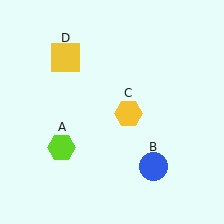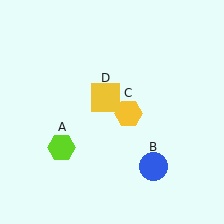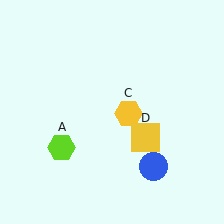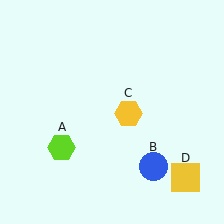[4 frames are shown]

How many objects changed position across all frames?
1 object changed position: yellow square (object D).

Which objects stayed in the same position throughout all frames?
Lime hexagon (object A) and blue circle (object B) and yellow hexagon (object C) remained stationary.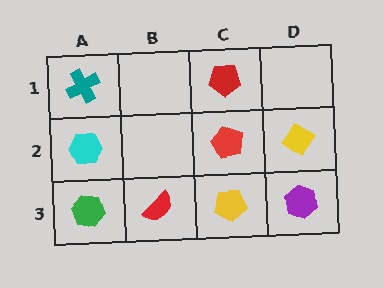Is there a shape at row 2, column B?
No, that cell is empty.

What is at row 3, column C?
A yellow pentagon.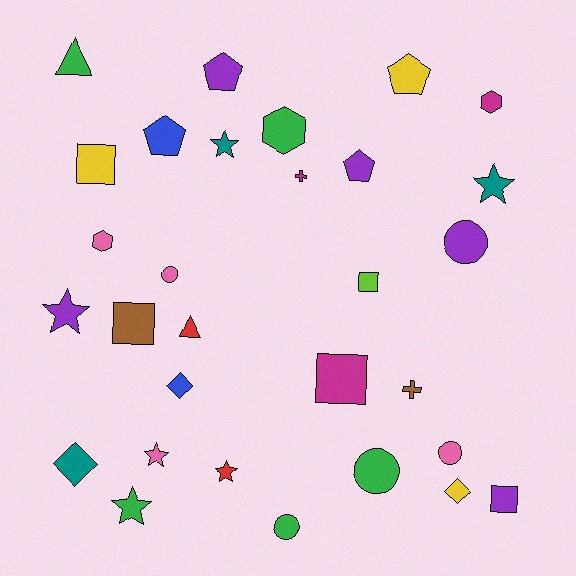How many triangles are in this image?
There are 2 triangles.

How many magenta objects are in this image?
There are 3 magenta objects.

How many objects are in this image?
There are 30 objects.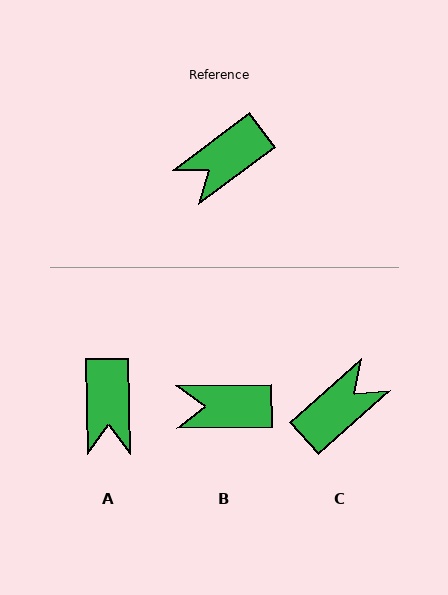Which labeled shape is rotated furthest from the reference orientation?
C, about 175 degrees away.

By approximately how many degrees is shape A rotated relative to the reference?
Approximately 54 degrees counter-clockwise.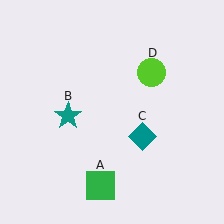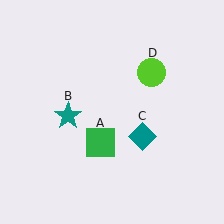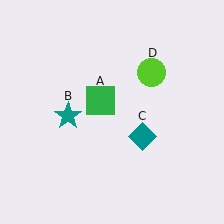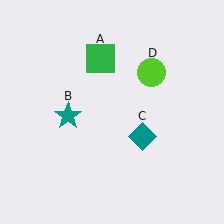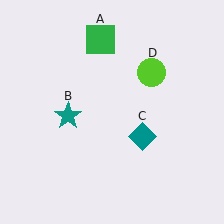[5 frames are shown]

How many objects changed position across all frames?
1 object changed position: green square (object A).